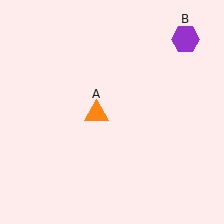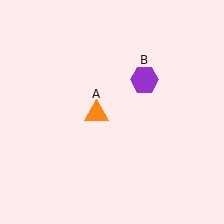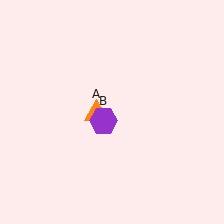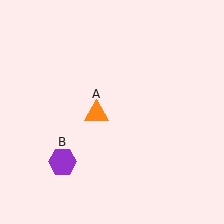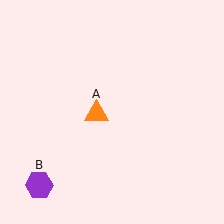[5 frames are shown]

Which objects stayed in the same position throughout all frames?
Orange triangle (object A) remained stationary.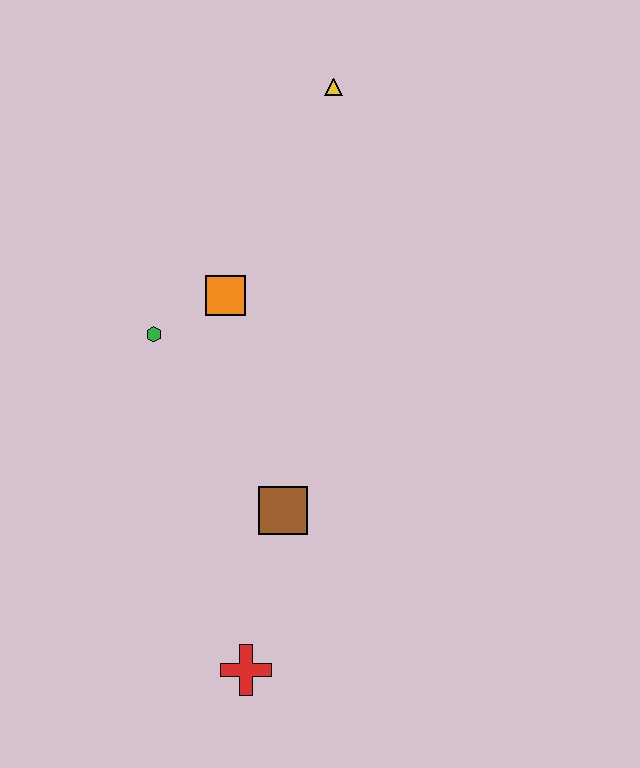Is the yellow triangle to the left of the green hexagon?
No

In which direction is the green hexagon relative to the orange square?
The green hexagon is to the left of the orange square.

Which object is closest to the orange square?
The green hexagon is closest to the orange square.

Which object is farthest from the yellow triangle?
The red cross is farthest from the yellow triangle.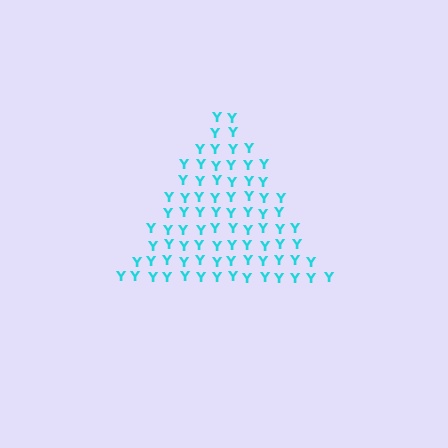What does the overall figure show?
The overall figure shows a triangle.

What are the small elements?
The small elements are letter Y's.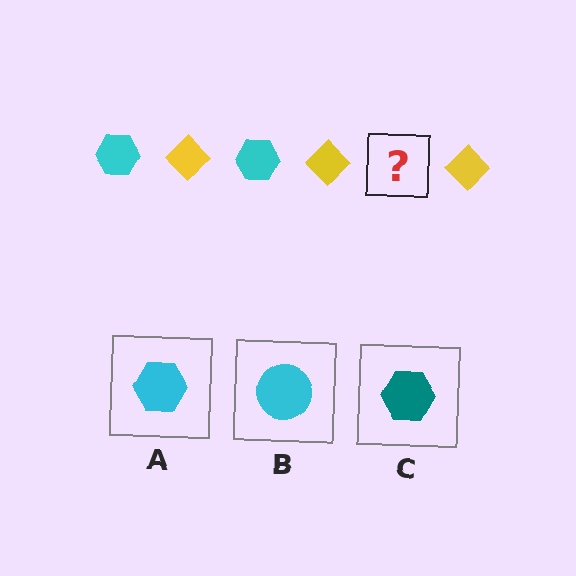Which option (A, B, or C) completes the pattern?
A.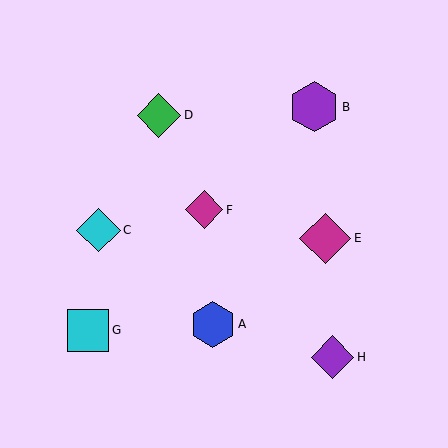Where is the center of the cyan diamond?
The center of the cyan diamond is at (98, 230).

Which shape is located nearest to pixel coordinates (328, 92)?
The purple hexagon (labeled B) at (314, 107) is nearest to that location.